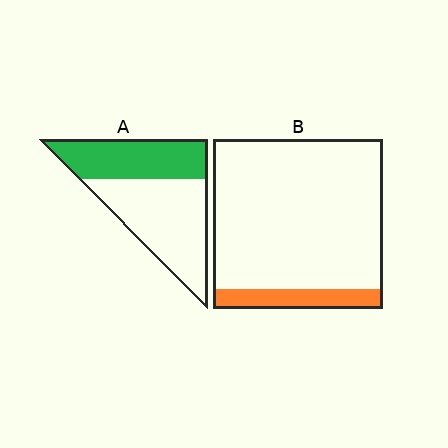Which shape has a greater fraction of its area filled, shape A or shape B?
Shape A.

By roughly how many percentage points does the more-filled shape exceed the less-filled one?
By roughly 30 percentage points (A over B).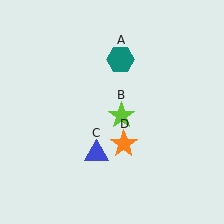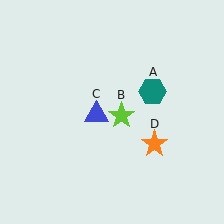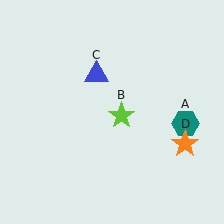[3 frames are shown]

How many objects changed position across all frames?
3 objects changed position: teal hexagon (object A), blue triangle (object C), orange star (object D).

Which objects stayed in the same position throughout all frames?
Lime star (object B) remained stationary.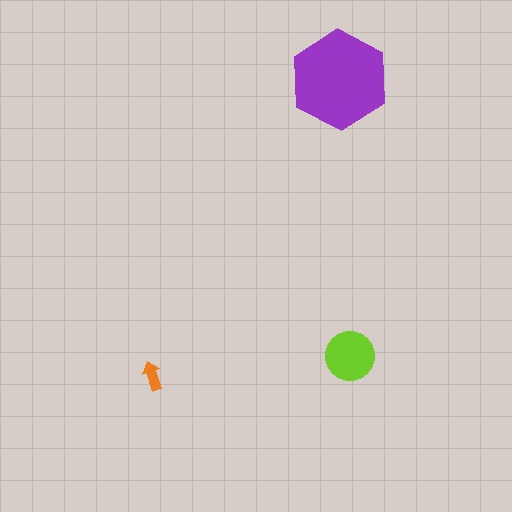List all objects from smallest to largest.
The orange arrow, the lime circle, the purple hexagon.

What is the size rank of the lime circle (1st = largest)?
2nd.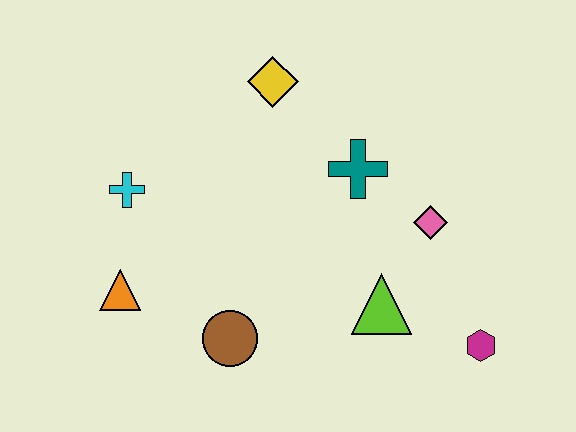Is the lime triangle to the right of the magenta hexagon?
No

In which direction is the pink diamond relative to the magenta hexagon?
The pink diamond is above the magenta hexagon.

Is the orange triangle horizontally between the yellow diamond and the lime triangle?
No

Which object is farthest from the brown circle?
The yellow diamond is farthest from the brown circle.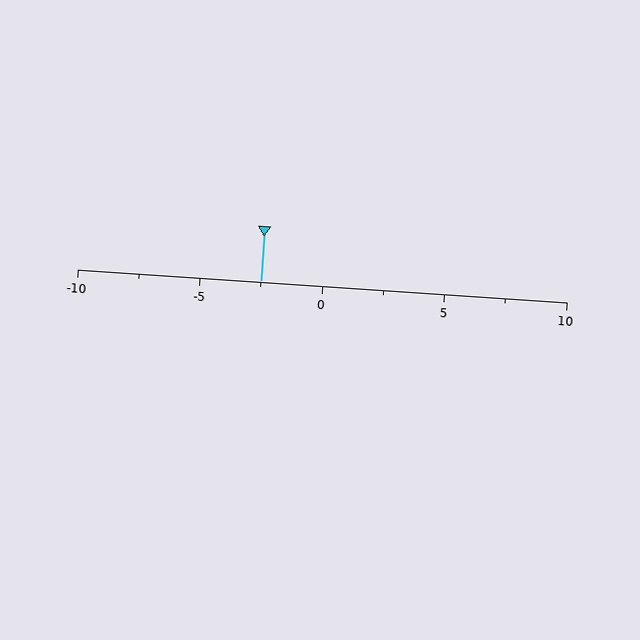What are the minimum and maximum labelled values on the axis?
The axis runs from -10 to 10.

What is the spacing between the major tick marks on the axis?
The major ticks are spaced 5 apart.